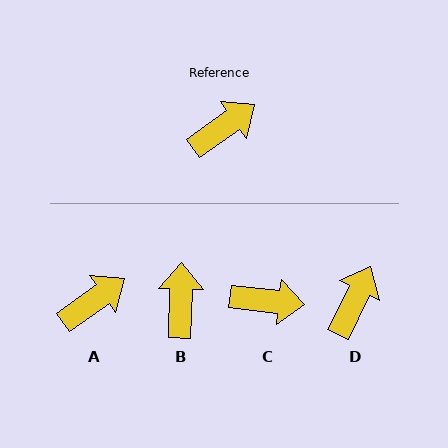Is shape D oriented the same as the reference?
No, it is off by about 29 degrees.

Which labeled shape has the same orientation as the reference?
A.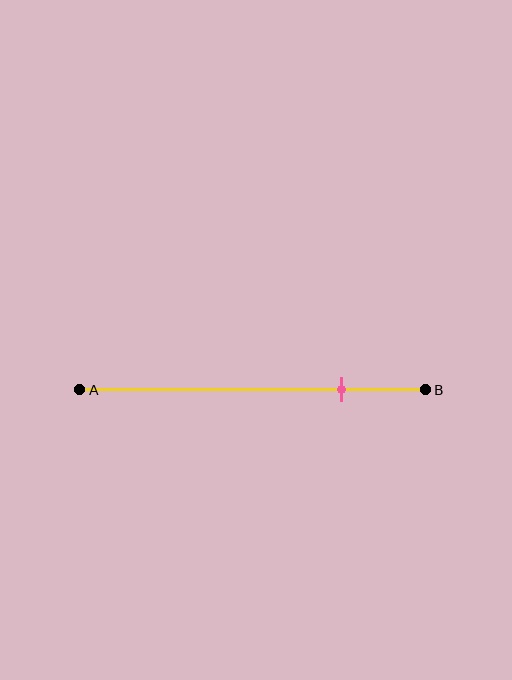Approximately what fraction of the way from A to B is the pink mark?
The pink mark is approximately 75% of the way from A to B.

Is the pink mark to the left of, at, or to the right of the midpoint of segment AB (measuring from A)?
The pink mark is to the right of the midpoint of segment AB.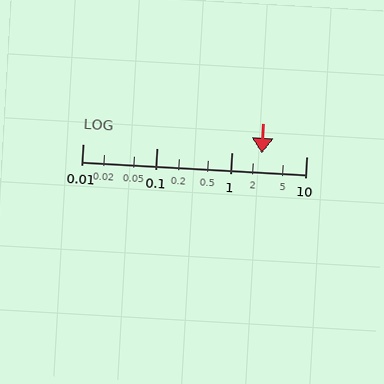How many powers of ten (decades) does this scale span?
The scale spans 3 decades, from 0.01 to 10.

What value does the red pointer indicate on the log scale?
The pointer indicates approximately 2.5.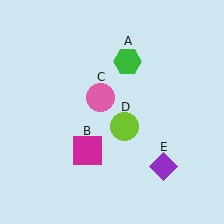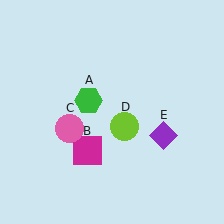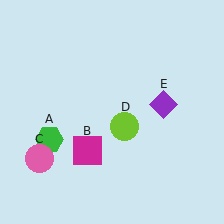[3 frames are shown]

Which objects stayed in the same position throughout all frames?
Magenta square (object B) and lime circle (object D) remained stationary.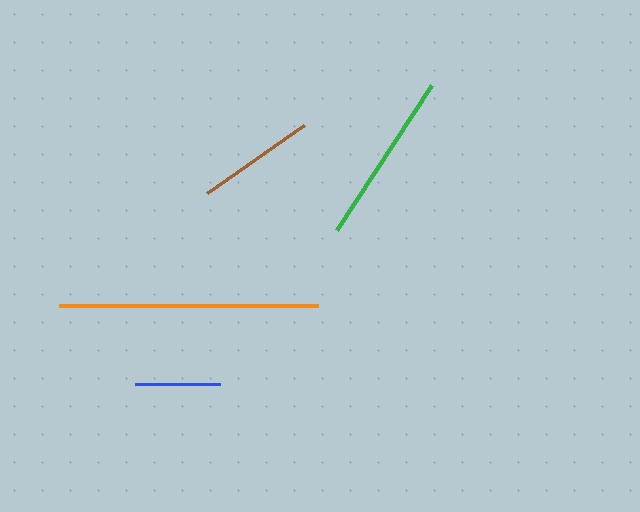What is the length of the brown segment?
The brown segment is approximately 118 pixels long.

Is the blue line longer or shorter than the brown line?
The brown line is longer than the blue line.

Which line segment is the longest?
The orange line is the longest at approximately 259 pixels.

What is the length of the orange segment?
The orange segment is approximately 259 pixels long.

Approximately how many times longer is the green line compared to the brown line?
The green line is approximately 1.5 times the length of the brown line.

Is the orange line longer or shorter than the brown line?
The orange line is longer than the brown line.